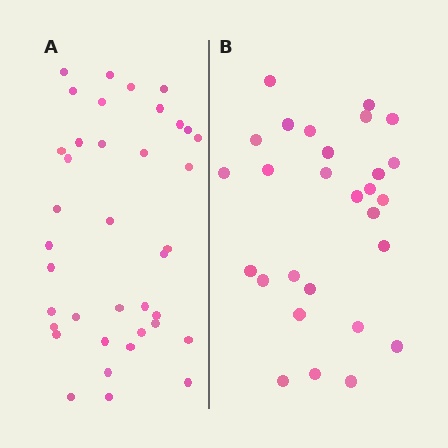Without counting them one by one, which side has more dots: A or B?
Region A (the left region) has more dots.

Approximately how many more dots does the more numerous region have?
Region A has roughly 10 or so more dots than region B.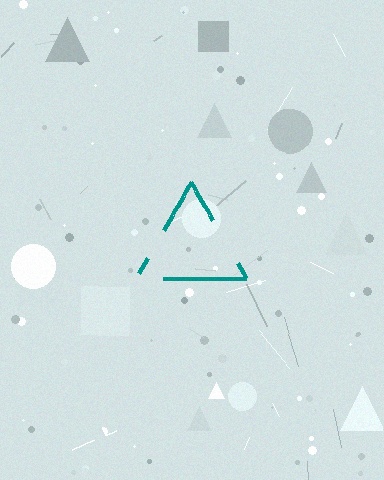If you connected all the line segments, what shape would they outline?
They would outline a triangle.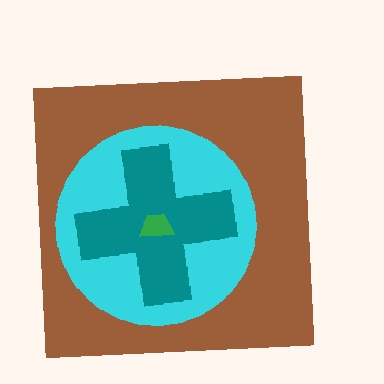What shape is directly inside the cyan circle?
The teal cross.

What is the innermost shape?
The green trapezoid.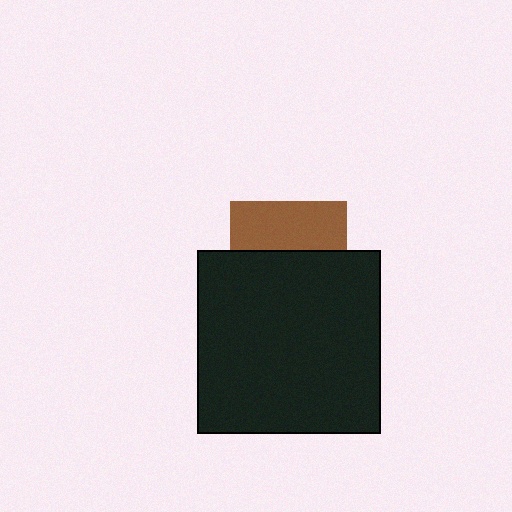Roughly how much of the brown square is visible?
A small part of it is visible (roughly 41%).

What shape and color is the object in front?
The object in front is a black square.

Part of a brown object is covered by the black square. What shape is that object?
It is a square.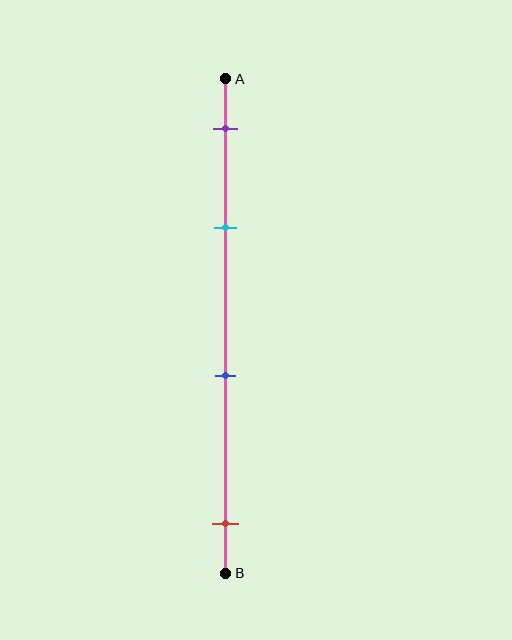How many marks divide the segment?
There are 4 marks dividing the segment.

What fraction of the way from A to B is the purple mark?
The purple mark is approximately 10% (0.1) of the way from A to B.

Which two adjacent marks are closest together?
The purple and cyan marks are the closest adjacent pair.